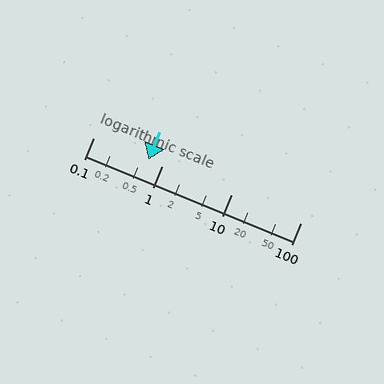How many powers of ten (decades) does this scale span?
The scale spans 3 decades, from 0.1 to 100.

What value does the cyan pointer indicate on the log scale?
The pointer indicates approximately 0.63.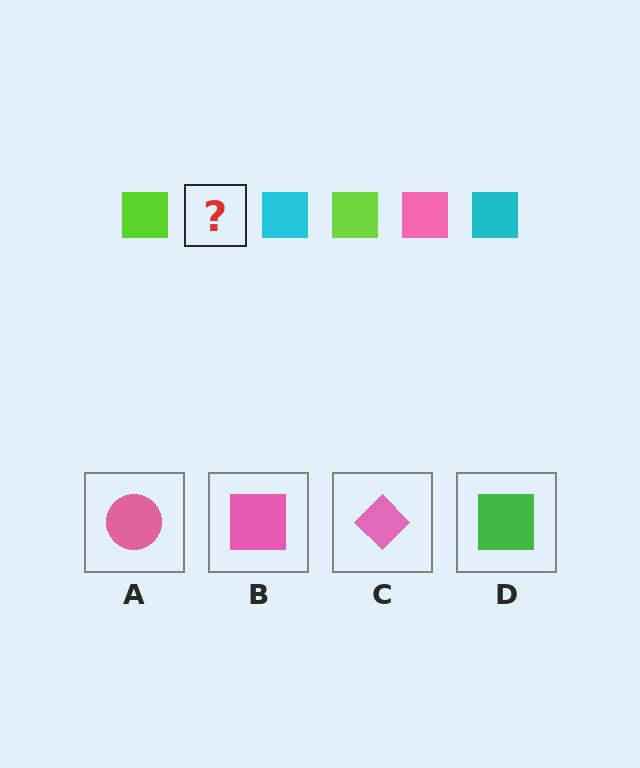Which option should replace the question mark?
Option B.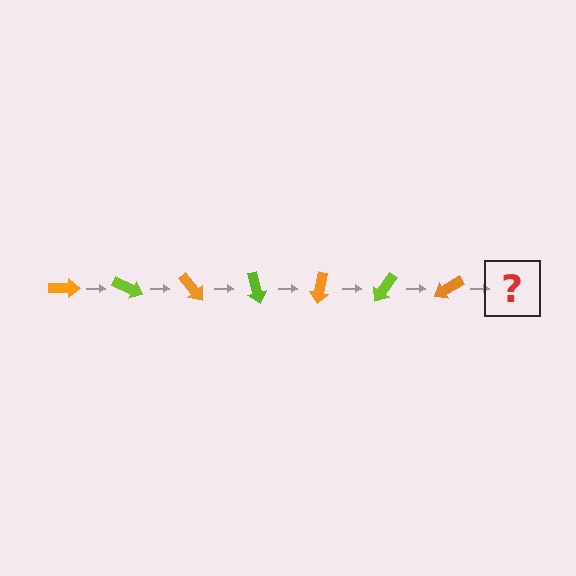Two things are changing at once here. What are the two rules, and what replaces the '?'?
The two rules are that it rotates 25 degrees each step and the color cycles through orange and lime. The '?' should be a lime arrow, rotated 175 degrees from the start.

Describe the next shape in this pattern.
It should be a lime arrow, rotated 175 degrees from the start.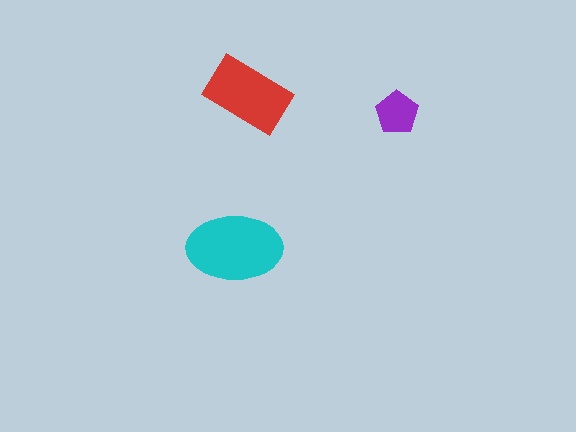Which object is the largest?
The cyan ellipse.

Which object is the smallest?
The purple pentagon.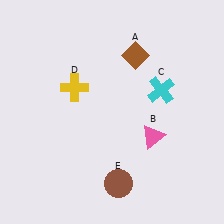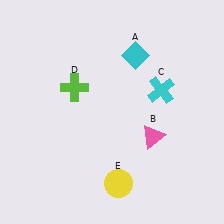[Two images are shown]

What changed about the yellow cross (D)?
In Image 1, D is yellow. In Image 2, it changed to lime.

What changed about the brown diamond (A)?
In Image 1, A is brown. In Image 2, it changed to cyan.